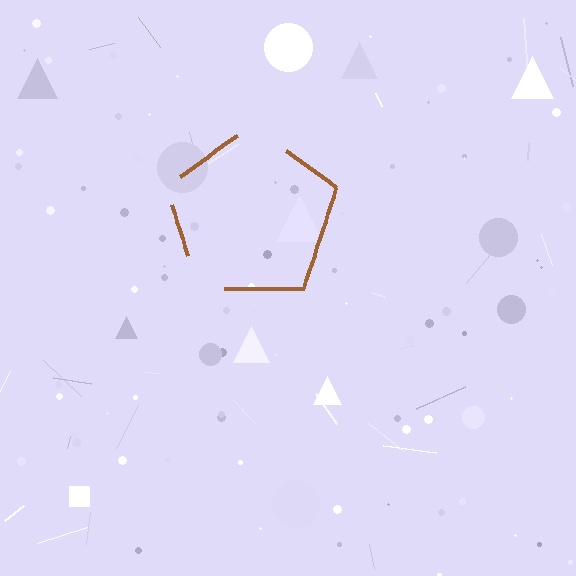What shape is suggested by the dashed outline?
The dashed outline suggests a pentagon.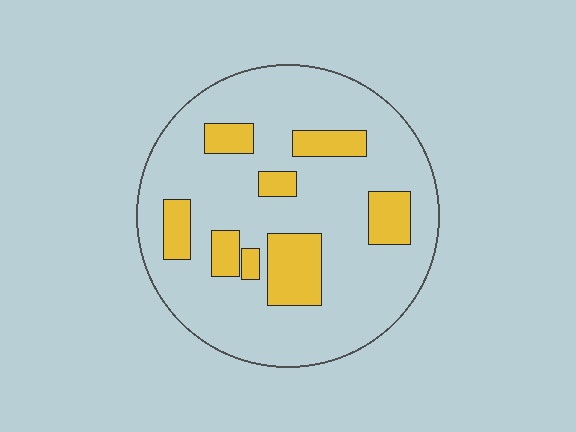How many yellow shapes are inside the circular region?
8.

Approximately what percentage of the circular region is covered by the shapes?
Approximately 20%.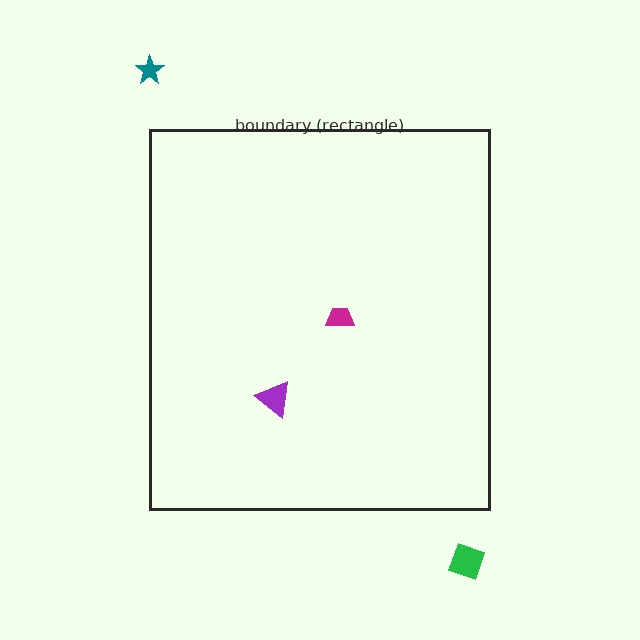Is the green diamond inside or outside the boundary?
Outside.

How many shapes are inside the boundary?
2 inside, 2 outside.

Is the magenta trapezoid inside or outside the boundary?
Inside.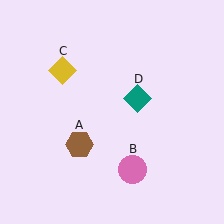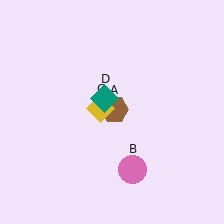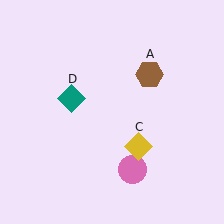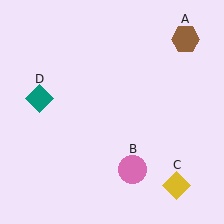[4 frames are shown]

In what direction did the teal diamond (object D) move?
The teal diamond (object D) moved left.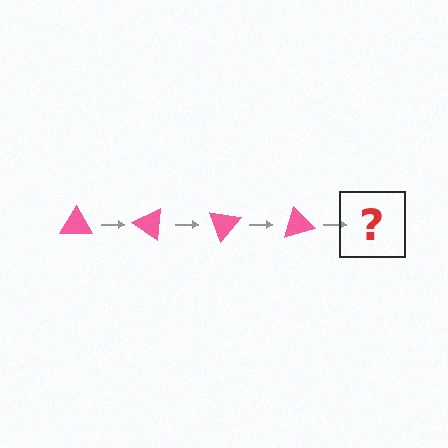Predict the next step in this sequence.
The next step is a pink triangle rotated 140 degrees.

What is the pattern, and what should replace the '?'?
The pattern is that the triangle rotates 35 degrees each step. The '?' should be a pink triangle rotated 140 degrees.